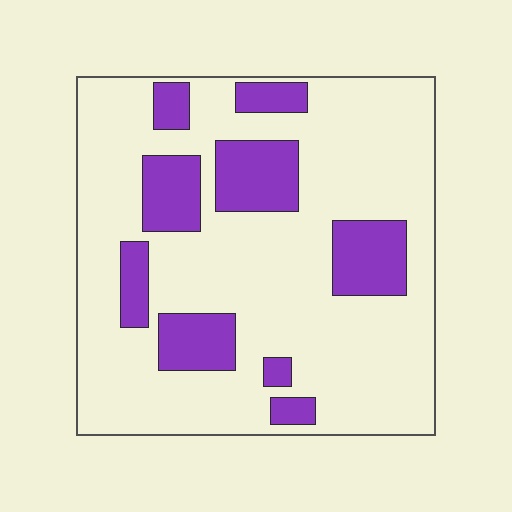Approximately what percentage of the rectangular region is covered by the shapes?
Approximately 25%.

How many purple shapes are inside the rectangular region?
9.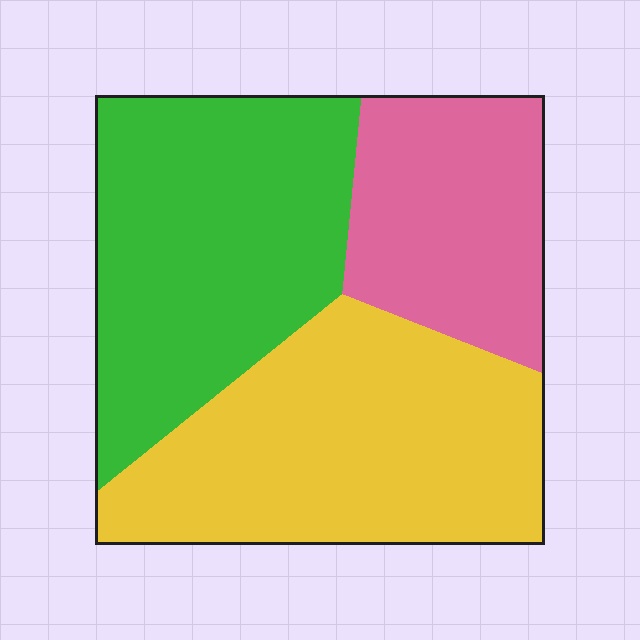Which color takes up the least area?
Pink, at roughly 25%.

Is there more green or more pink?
Green.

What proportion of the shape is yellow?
Yellow covers around 40% of the shape.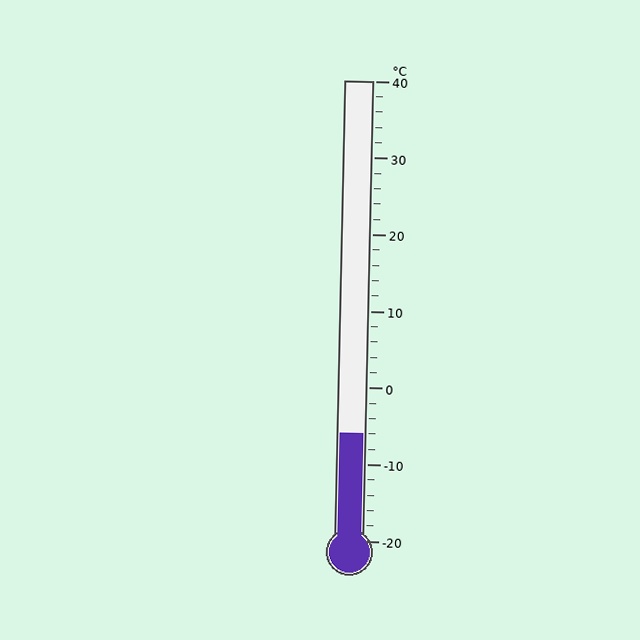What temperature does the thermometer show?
The thermometer shows approximately -6°C.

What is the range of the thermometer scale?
The thermometer scale ranges from -20°C to 40°C.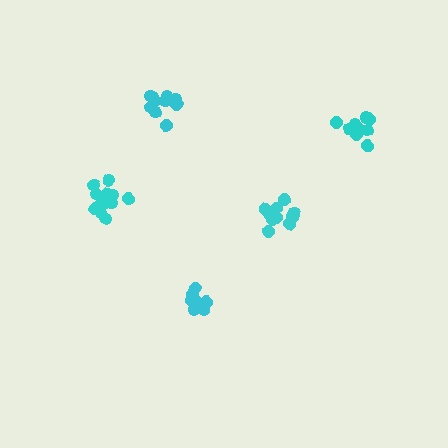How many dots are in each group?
Group 1: 10 dots, Group 2: 14 dots, Group 3: 11 dots, Group 4: 12 dots, Group 5: 9 dots (56 total).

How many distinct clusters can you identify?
There are 5 distinct clusters.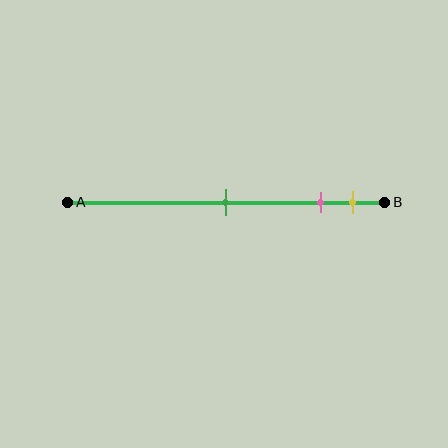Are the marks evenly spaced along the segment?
No, the marks are not evenly spaced.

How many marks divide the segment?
There are 3 marks dividing the segment.